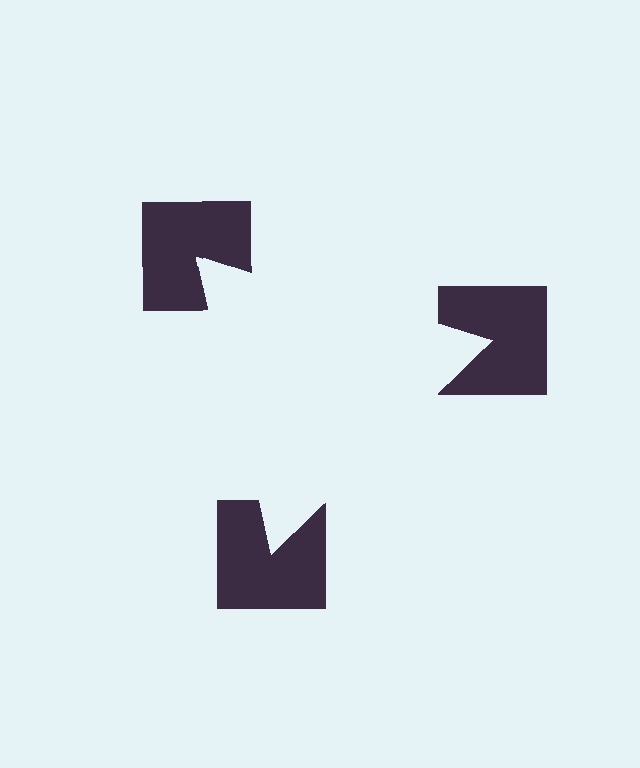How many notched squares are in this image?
There are 3 — one at each vertex of the illusory triangle.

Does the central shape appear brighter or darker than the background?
It typically appears slightly brighter than the background, even though no actual brightness change is drawn.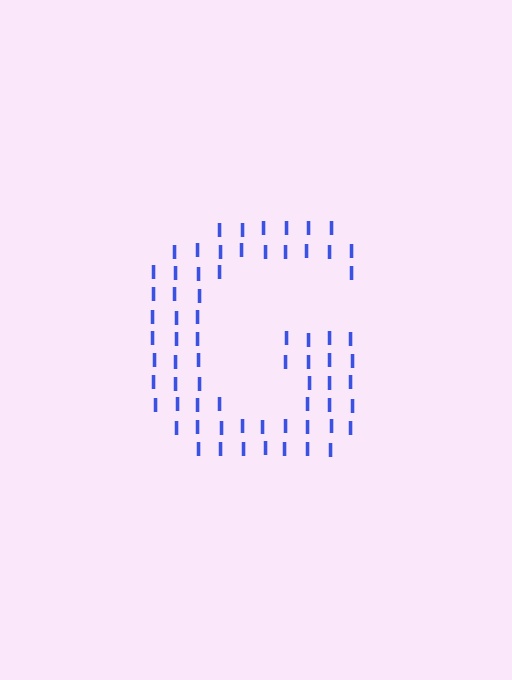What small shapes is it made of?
It is made of small letter I's.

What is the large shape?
The large shape is the letter G.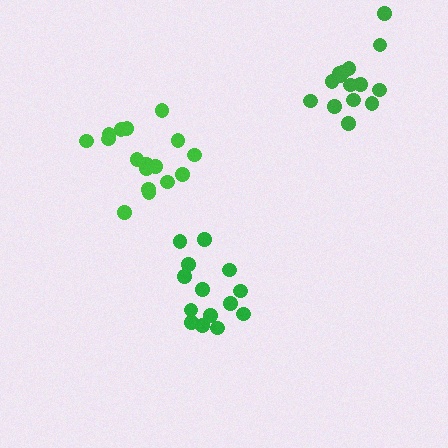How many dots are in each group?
Group 1: 14 dots, Group 2: 15 dots, Group 3: 17 dots (46 total).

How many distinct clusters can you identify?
There are 3 distinct clusters.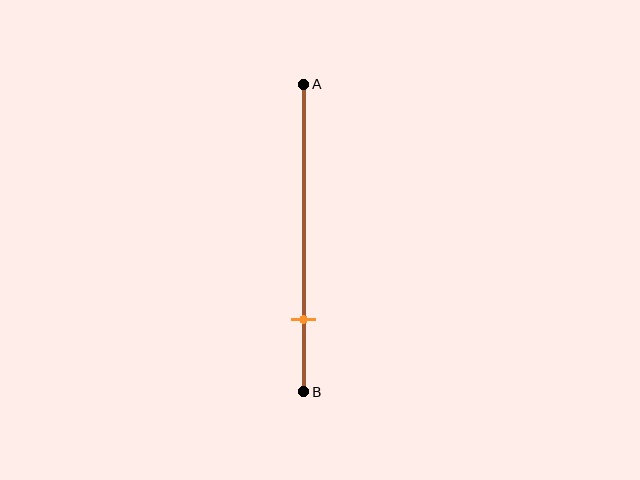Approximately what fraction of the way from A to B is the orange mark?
The orange mark is approximately 75% of the way from A to B.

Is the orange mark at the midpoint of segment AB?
No, the mark is at about 75% from A, not at the 50% midpoint.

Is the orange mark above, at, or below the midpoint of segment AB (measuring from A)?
The orange mark is below the midpoint of segment AB.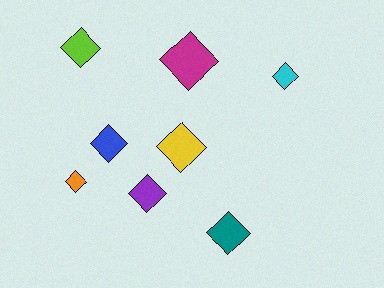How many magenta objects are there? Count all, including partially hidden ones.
There is 1 magenta object.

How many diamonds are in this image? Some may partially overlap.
There are 8 diamonds.